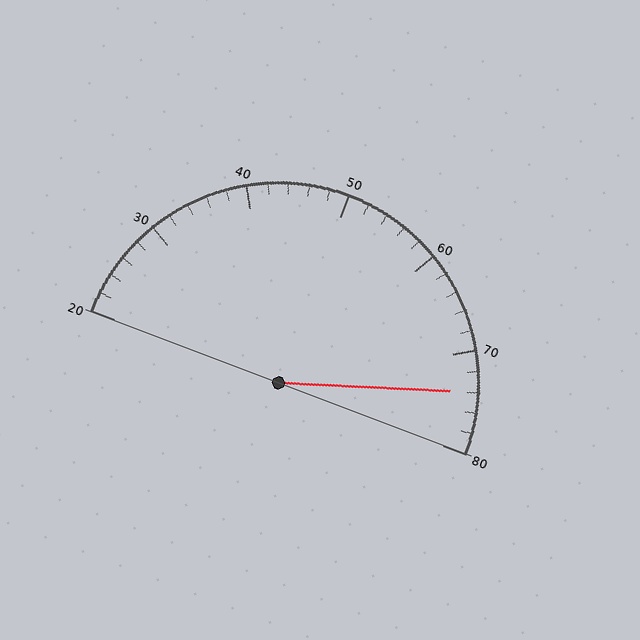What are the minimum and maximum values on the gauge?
The gauge ranges from 20 to 80.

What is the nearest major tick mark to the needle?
The nearest major tick mark is 70.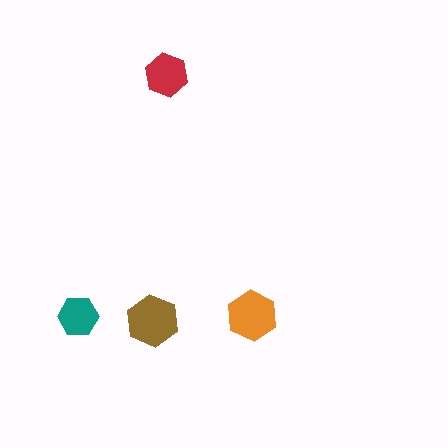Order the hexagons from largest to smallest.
the brown one, the orange one, the red one, the teal one.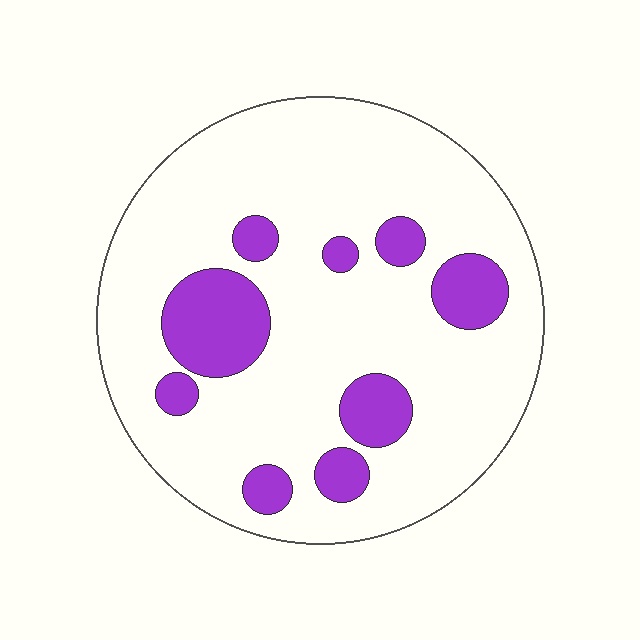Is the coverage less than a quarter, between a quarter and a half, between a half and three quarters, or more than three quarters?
Less than a quarter.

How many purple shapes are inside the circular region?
9.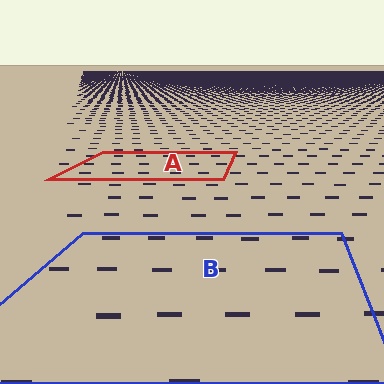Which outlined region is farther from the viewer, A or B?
Region A is farther from the viewer — the texture elements inside it appear smaller and more densely packed.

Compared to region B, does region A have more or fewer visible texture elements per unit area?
Region A has more texture elements per unit area — they are packed more densely because it is farther away.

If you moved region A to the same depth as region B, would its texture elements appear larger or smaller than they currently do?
They would appear larger. At a closer depth, the same texture elements are projected at a bigger on-screen size.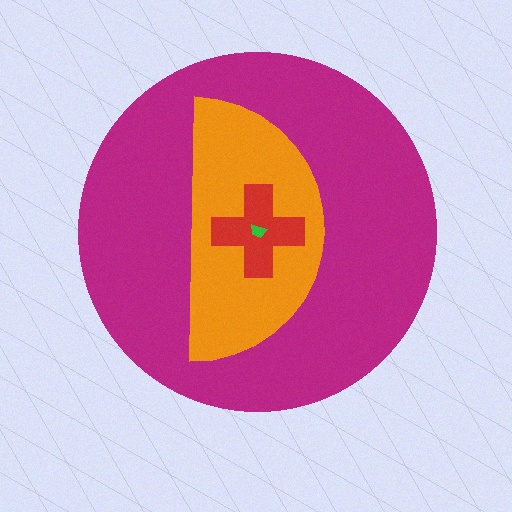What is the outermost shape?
The magenta circle.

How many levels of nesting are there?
4.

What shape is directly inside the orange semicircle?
The red cross.